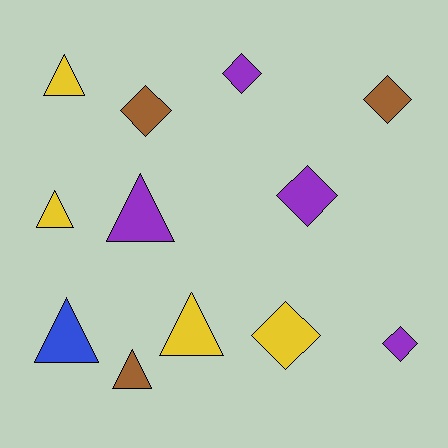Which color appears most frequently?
Purple, with 4 objects.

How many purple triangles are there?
There is 1 purple triangle.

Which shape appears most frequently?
Triangle, with 6 objects.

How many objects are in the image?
There are 12 objects.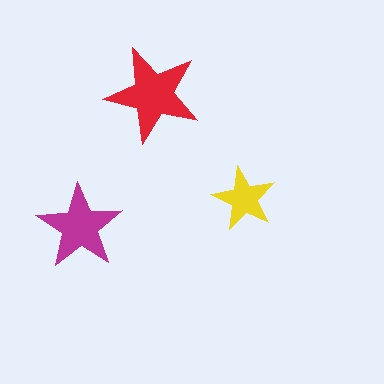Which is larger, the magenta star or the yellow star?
The magenta one.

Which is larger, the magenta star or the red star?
The red one.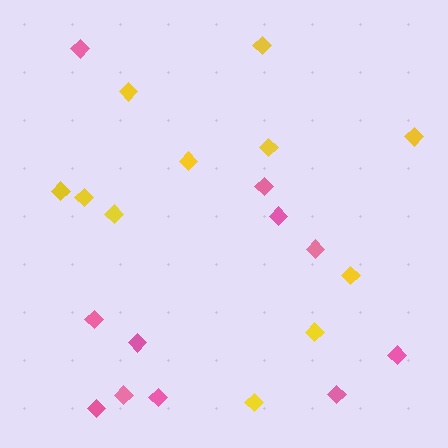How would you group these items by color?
There are 2 groups: one group of pink diamonds (11) and one group of yellow diamonds (11).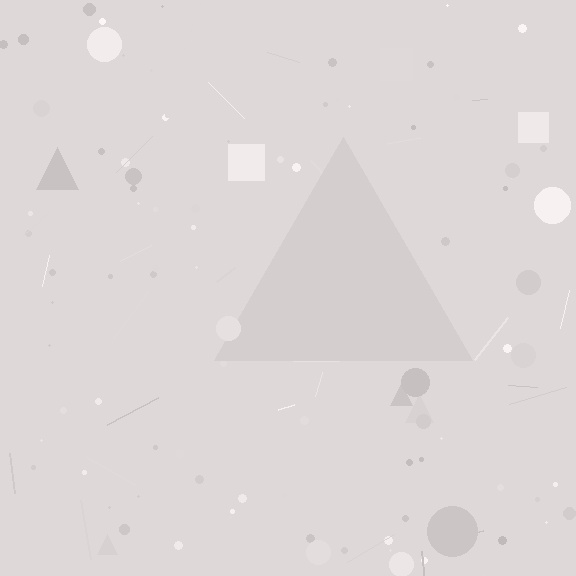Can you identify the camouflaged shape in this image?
The camouflaged shape is a triangle.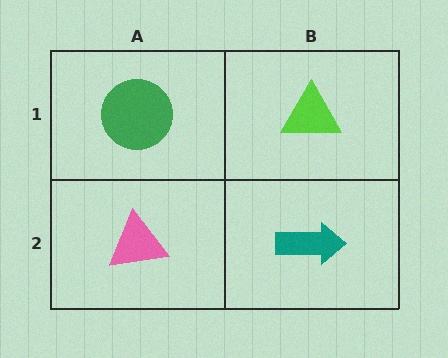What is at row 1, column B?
A lime triangle.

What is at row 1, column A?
A green circle.